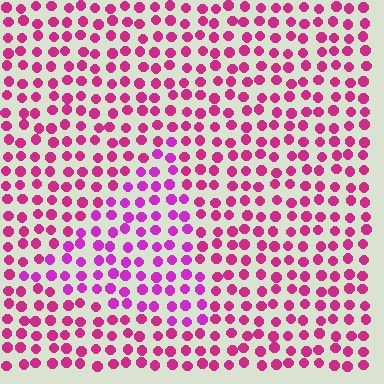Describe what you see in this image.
The image is filled with small magenta elements in a uniform arrangement. A triangle-shaped region is visible where the elements are tinted to a slightly different hue, forming a subtle color boundary.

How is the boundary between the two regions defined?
The boundary is defined purely by a slight shift in hue (about 24 degrees). Spacing, size, and orientation are identical on both sides.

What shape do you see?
I see a triangle.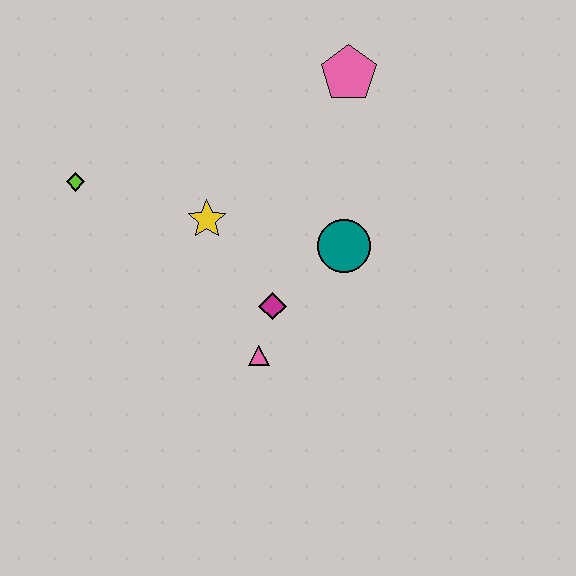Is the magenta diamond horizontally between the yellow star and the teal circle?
Yes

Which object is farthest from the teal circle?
The lime diamond is farthest from the teal circle.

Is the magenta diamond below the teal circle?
Yes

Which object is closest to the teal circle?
The magenta diamond is closest to the teal circle.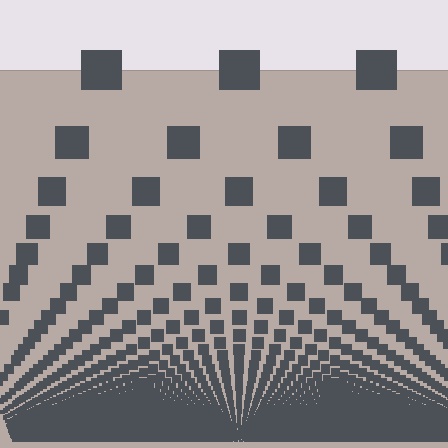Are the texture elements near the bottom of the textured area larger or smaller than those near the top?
Smaller. The gradient is inverted — elements near the bottom are smaller and denser.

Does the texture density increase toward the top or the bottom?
Density increases toward the bottom.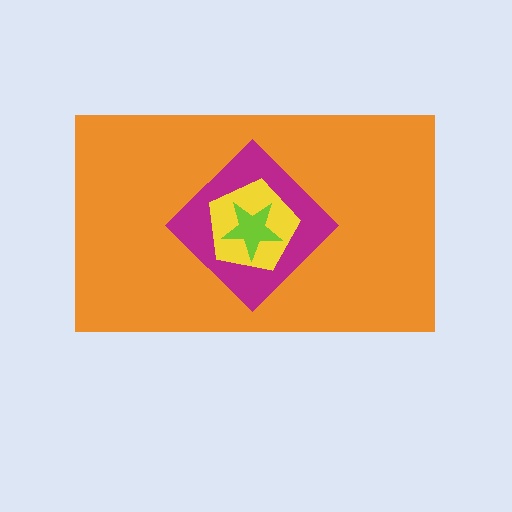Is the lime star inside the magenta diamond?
Yes.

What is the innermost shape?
The lime star.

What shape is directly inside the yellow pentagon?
The lime star.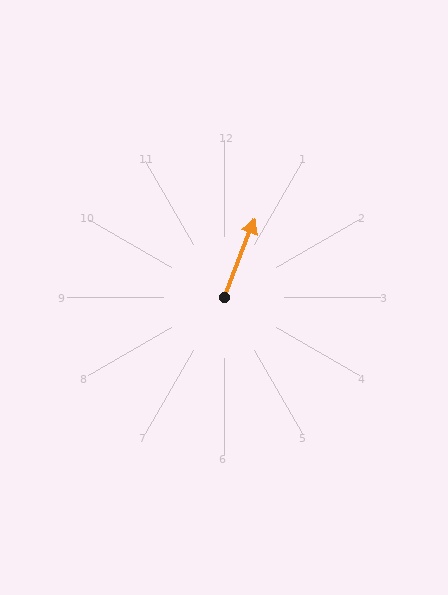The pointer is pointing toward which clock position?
Roughly 1 o'clock.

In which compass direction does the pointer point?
North.